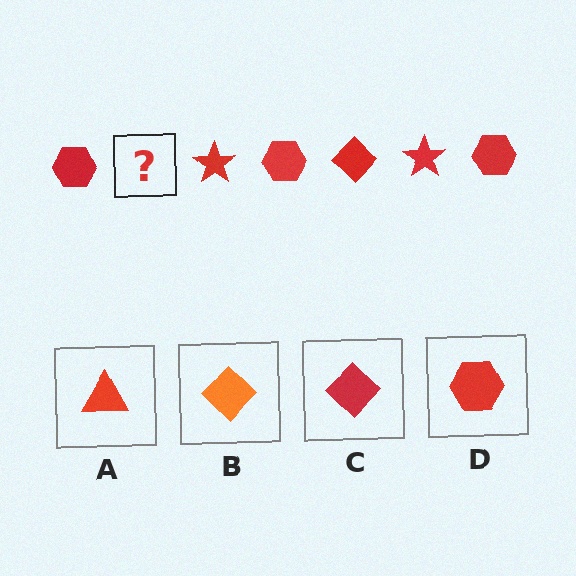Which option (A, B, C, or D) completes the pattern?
C.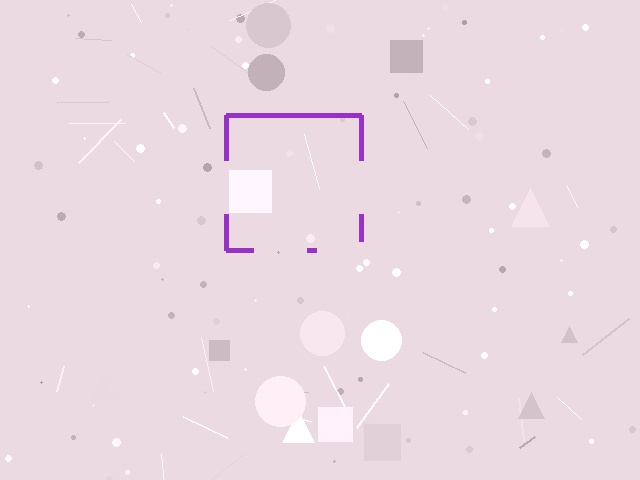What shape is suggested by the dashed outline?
The dashed outline suggests a square.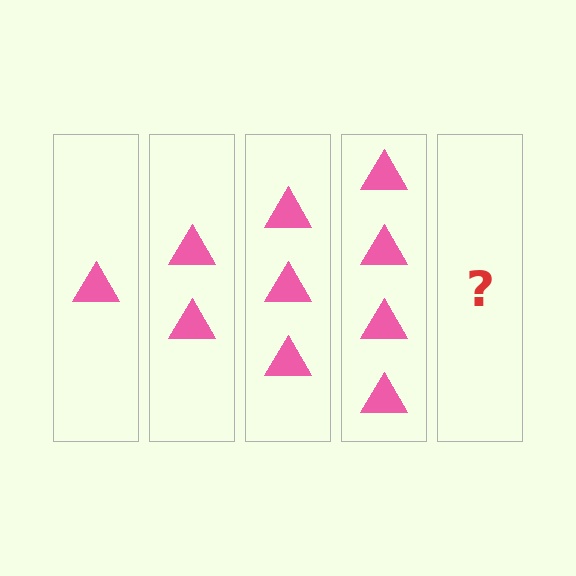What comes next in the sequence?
The next element should be 5 triangles.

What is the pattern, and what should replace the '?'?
The pattern is that each step adds one more triangle. The '?' should be 5 triangles.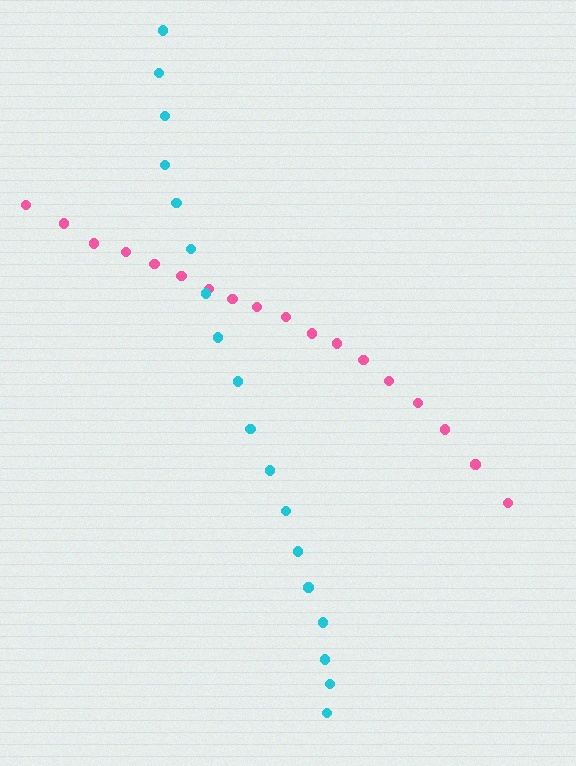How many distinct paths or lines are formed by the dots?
There are 2 distinct paths.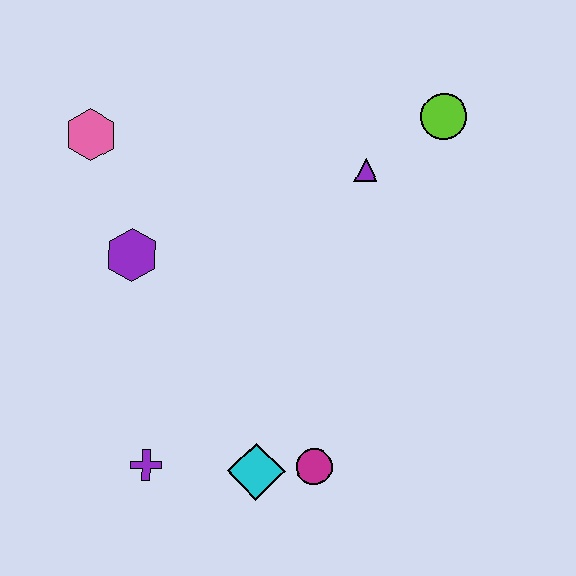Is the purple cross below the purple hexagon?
Yes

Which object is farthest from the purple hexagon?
The lime circle is farthest from the purple hexagon.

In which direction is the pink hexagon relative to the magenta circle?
The pink hexagon is above the magenta circle.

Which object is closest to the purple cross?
The cyan diamond is closest to the purple cross.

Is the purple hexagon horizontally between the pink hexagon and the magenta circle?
Yes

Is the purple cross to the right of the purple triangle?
No